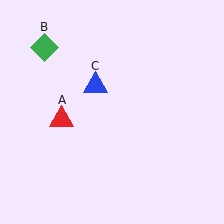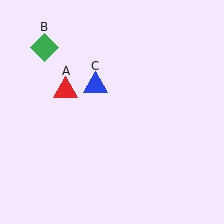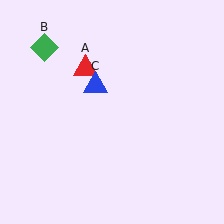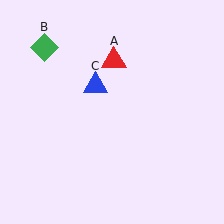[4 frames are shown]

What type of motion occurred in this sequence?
The red triangle (object A) rotated clockwise around the center of the scene.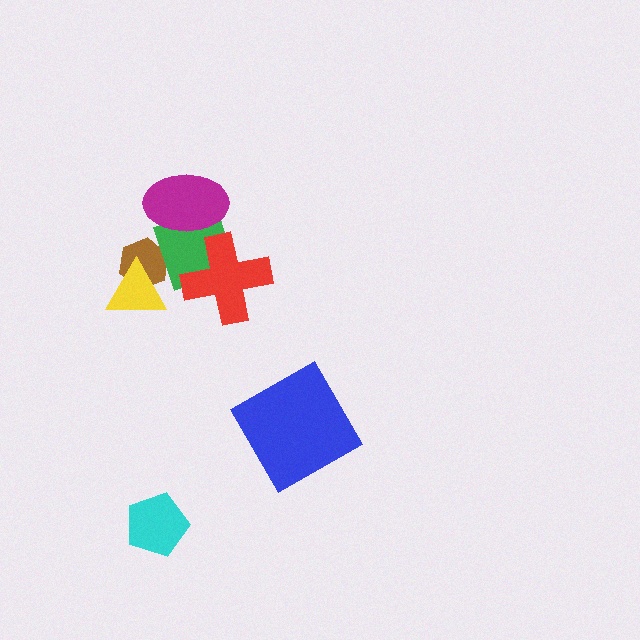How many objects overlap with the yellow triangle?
2 objects overlap with the yellow triangle.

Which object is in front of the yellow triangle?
The green diamond is in front of the yellow triangle.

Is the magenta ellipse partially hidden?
No, no other shape covers it.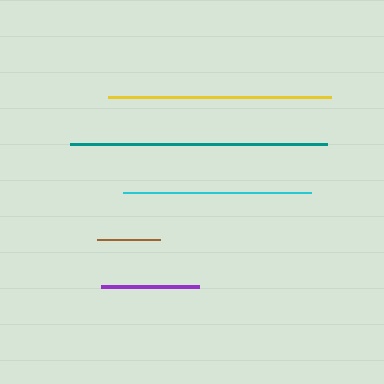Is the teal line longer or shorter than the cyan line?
The teal line is longer than the cyan line.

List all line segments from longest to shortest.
From longest to shortest: teal, yellow, cyan, purple, brown.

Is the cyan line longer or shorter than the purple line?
The cyan line is longer than the purple line.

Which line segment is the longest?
The teal line is the longest at approximately 257 pixels.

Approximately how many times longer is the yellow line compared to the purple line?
The yellow line is approximately 2.3 times the length of the purple line.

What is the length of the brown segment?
The brown segment is approximately 64 pixels long.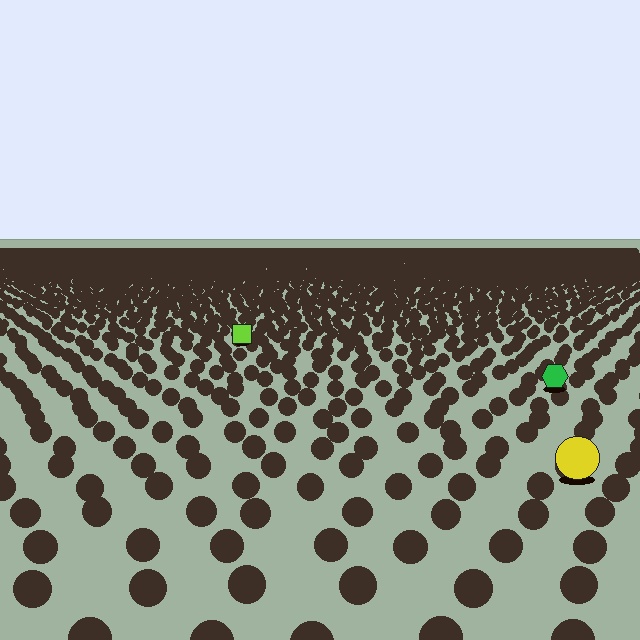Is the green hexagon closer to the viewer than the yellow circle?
No. The yellow circle is closer — you can tell from the texture gradient: the ground texture is coarser near it.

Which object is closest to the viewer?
The yellow circle is closest. The texture marks near it are larger and more spread out.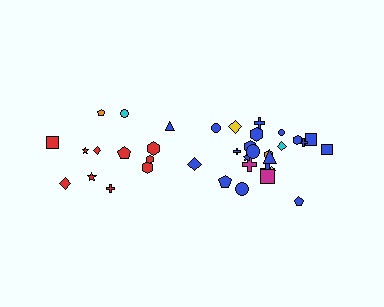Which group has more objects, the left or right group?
The right group.